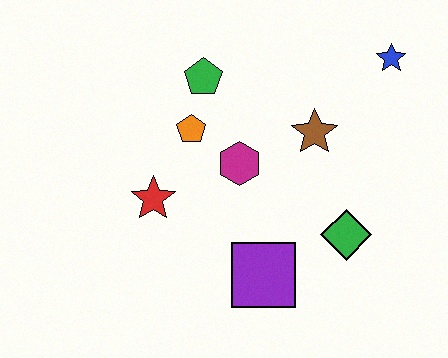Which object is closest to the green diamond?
The purple square is closest to the green diamond.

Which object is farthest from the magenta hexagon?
The blue star is farthest from the magenta hexagon.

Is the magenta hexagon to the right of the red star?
Yes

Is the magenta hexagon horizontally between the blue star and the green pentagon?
Yes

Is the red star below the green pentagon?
Yes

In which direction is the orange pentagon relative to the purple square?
The orange pentagon is above the purple square.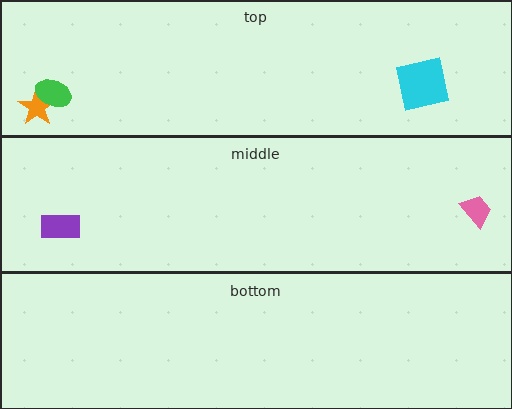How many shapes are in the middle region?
2.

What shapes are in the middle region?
The pink trapezoid, the purple rectangle.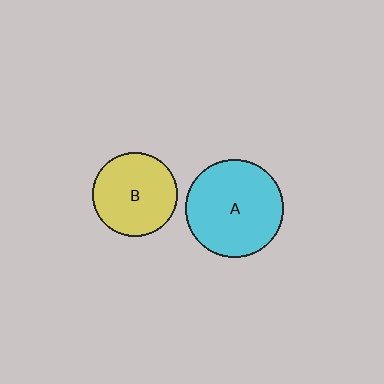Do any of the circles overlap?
No, none of the circles overlap.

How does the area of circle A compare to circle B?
Approximately 1.4 times.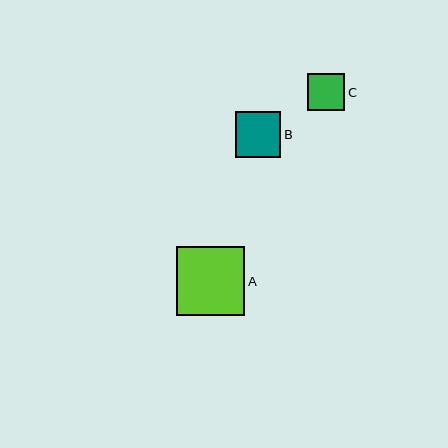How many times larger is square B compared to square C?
Square B is approximately 1.2 times the size of square C.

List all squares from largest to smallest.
From largest to smallest: A, B, C.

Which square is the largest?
Square A is the largest with a size of approximately 69 pixels.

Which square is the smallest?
Square C is the smallest with a size of approximately 38 pixels.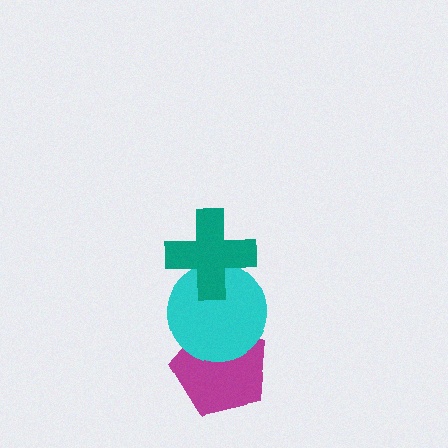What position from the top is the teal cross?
The teal cross is 1st from the top.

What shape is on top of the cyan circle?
The teal cross is on top of the cyan circle.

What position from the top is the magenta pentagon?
The magenta pentagon is 3rd from the top.